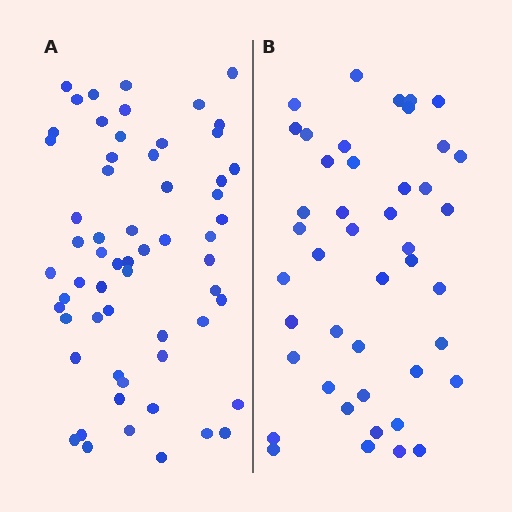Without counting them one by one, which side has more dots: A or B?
Region A (the left region) has more dots.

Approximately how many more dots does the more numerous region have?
Region A has approximately 15 more dots than region B.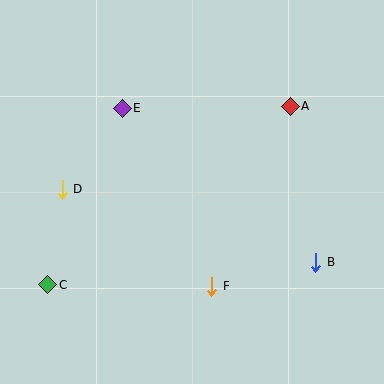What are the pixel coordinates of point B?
Point B is at (316, 262).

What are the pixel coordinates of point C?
Point C is at (48, 285).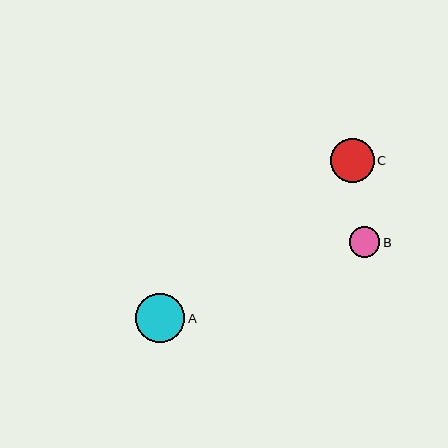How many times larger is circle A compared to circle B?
Circle A is approximately 1.6 times the size of circle B.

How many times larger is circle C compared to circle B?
Circle C is approximately 1.5 times the size of circle B.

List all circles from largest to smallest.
From largest to smallest: A, C, B.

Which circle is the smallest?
Circle B is the smallest with a size of approximately 30 pixels.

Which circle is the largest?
Circle A is the largest with a size of approximately 49 pixels.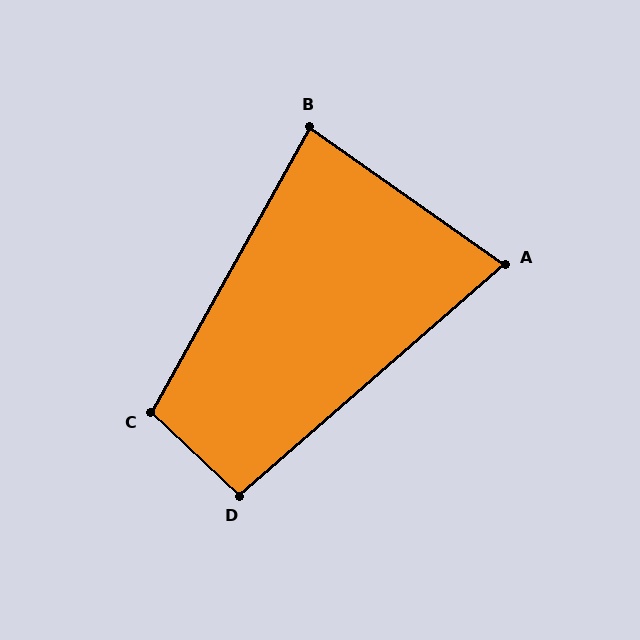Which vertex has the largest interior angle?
C, at approximately 104 degrees.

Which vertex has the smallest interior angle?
A, at approximately 76 degrees.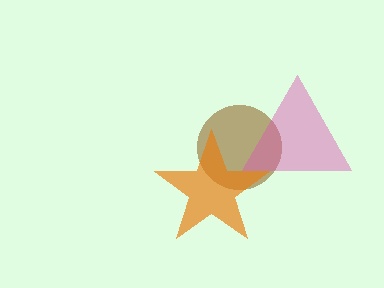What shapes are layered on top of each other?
The layered shapes are: a brown circle, a pink triangle, an orange star.